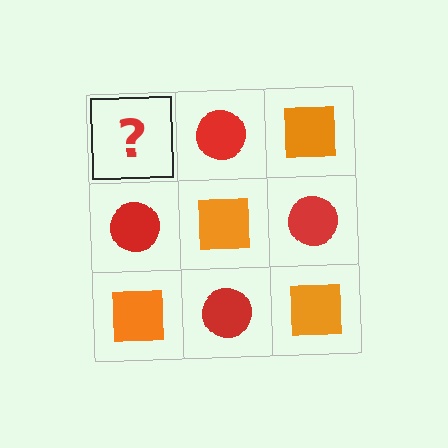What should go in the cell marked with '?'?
The missing cell should contain an orange square.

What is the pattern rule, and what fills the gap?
The rule is that it alternates orange square and red circle in a checkerboard pattern. The gap should be filled with an orange square.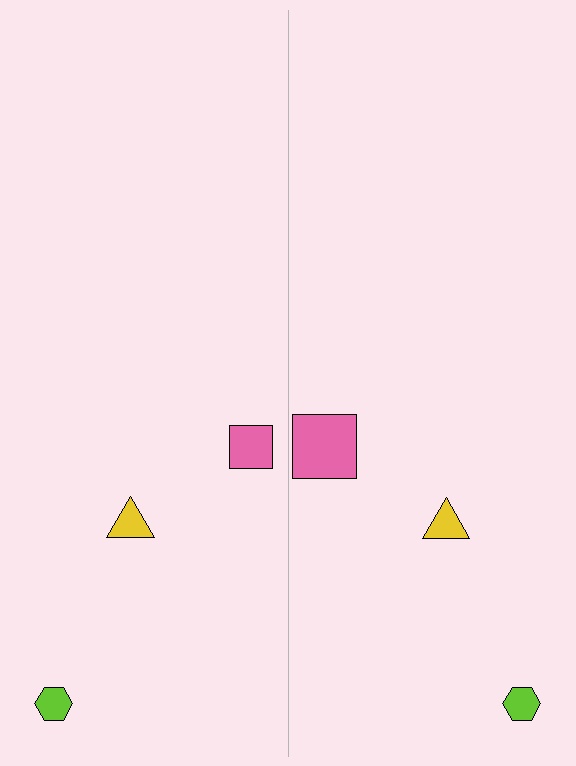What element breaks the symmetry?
The pink square on the right side has a different size than its mirror counterpart.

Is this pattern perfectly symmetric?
No, the pattern is not perfectly symmetric. The pink square on the right side has a different size than its mirror counterpart.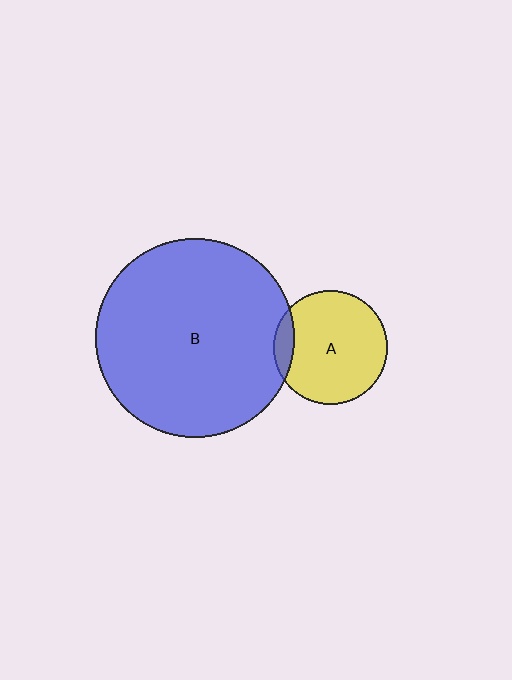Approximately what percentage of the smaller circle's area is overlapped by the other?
Approximately 10%.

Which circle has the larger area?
Circle B (blue).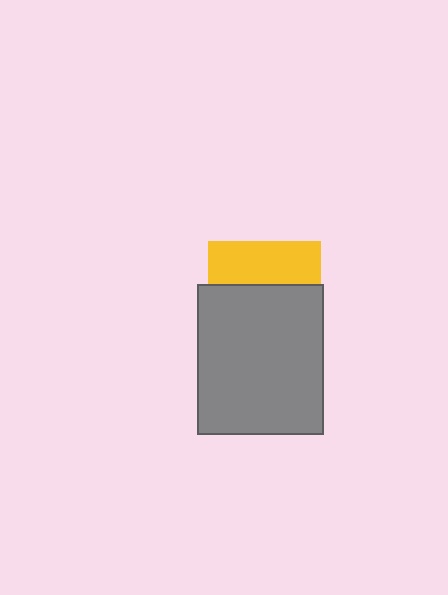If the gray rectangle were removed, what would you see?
You would see the complete yellow square.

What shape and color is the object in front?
The object in front is a gray rectangle.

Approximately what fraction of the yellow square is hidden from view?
Roughly 62% of the yellow square is hidden behind the gray rectangle.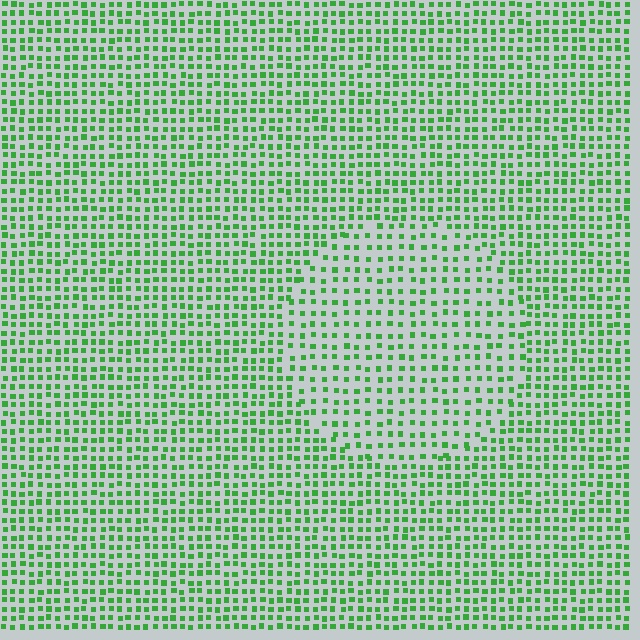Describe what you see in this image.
The image contains small green elements arranged at two different densities. A circle-shaped region is visible where the elements are less densely packed than the surrounding area.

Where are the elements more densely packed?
The elements are more densely packed outside the circle boundary.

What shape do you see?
I see a circle.